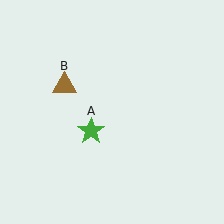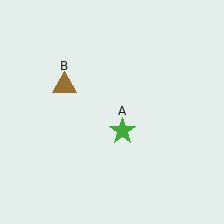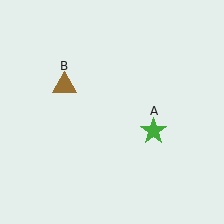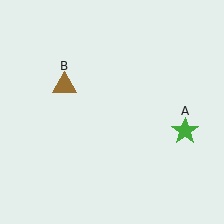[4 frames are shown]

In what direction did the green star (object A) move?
The green star (object A) moved right.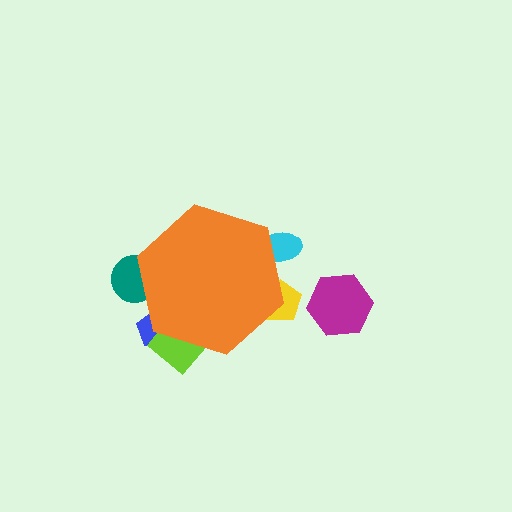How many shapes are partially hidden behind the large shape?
5 shapes are partially hidden.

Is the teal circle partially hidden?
Yes, the teal circle is partially hidden behind the orange hexagon.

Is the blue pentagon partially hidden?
Yes, the blue pentagon is partially hidden behind the orange hexagon.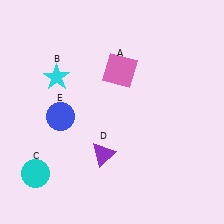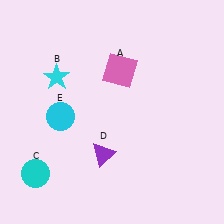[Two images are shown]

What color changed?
The circle (E) changed from blue in Image 1 to cyan in Image 2.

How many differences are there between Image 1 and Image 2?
There is 1 difference between the two images.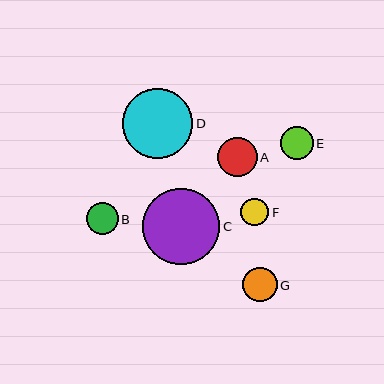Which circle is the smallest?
Circle F is the smallest with a size of approximately 28 pixels.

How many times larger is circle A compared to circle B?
Circle A is approximately 1.3 times the size of circle B.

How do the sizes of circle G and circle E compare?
Circle G and circle E are approximately the same size.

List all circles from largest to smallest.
From largest to smallest: C, D, A, G, E, B, F.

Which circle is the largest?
Circle C is the largest with a size of approximately 77 pixels.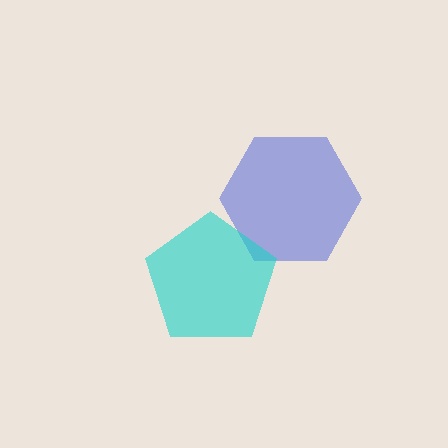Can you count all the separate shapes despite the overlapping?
Yes, there are 2 separate shapes.